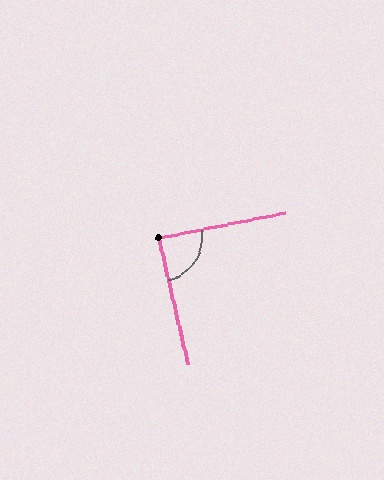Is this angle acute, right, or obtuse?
It is approximately a right angle.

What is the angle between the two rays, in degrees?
Approximately 88 degrees.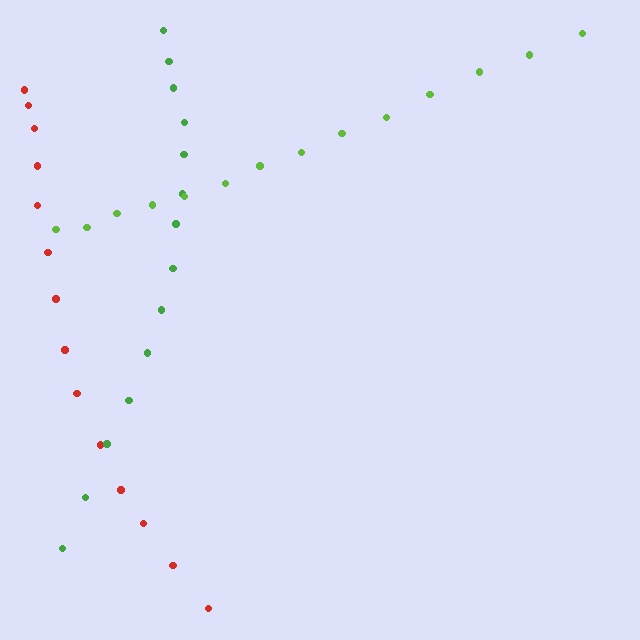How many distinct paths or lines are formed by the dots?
There are 3 distinct paths.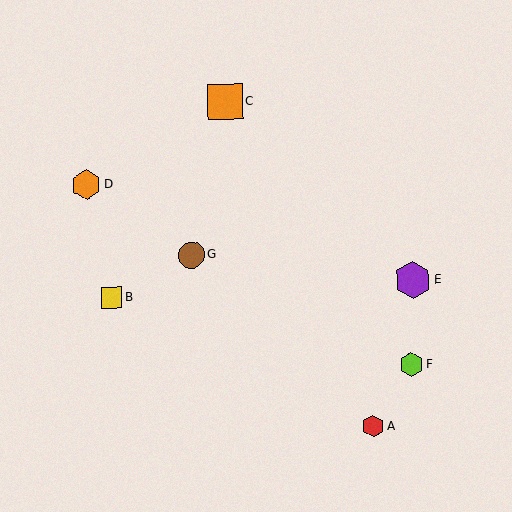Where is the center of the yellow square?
The center of the yellow square is at (112, 298).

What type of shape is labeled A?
Shape A is a red hexagon.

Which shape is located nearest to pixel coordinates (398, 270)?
The purple hexagon (labeled E) at (413, 280) is nearest to that location.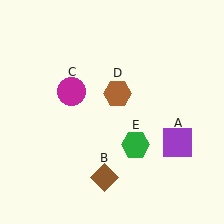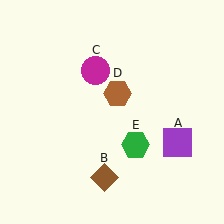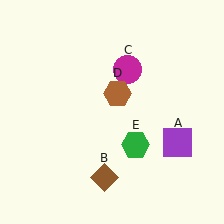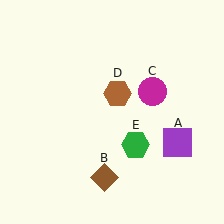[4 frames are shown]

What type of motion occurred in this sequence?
The magenta circle (object C) rotated clockwise around the center of the scene.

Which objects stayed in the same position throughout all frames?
Purple square (object A) and brown diamond (object B) and brown hexagon (object D) and green hexagon (object E) remained stationary.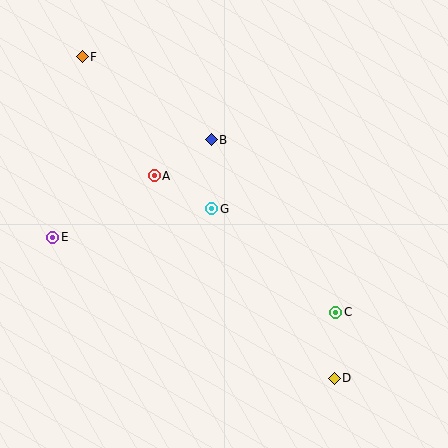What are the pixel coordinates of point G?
Point G is at (212, 209).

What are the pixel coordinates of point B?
Point B is at (211, 140).